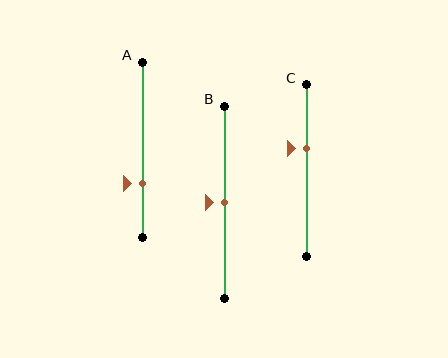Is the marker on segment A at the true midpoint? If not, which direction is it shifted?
No, the marker on segment A is shifted downward by about 19% of the segment length.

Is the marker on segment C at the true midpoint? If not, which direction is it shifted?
No, the marker on segment C is shifted upward by about 13% of the segment length.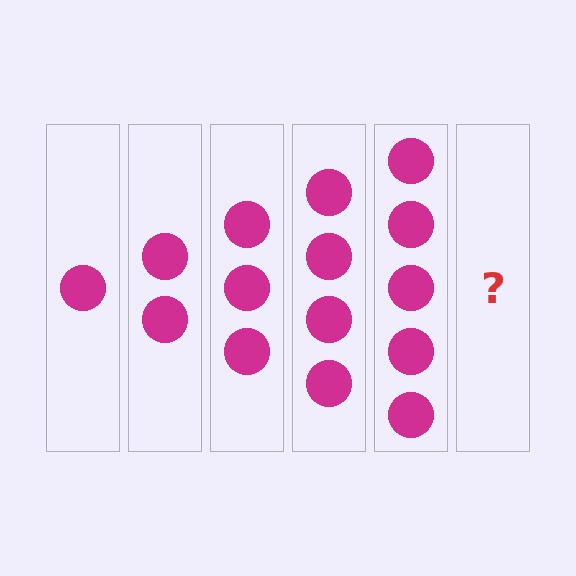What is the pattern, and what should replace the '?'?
The pattern is that each step adds one more circle. The '?' should be 6 circles.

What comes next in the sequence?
The next element should be 6 circles.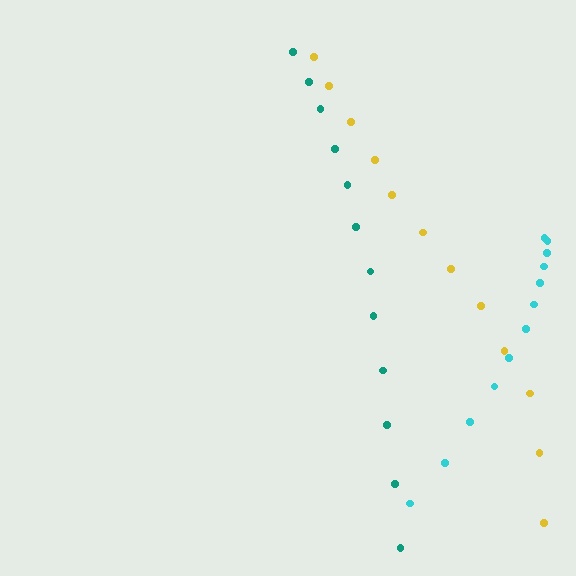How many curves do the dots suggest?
There are 3 distinct paths.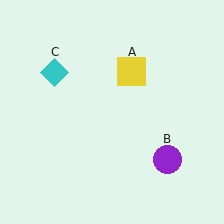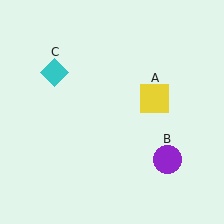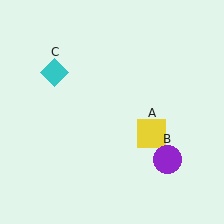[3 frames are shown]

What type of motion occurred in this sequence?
The yellow square (object A) rotated clockwise around the center of the scene.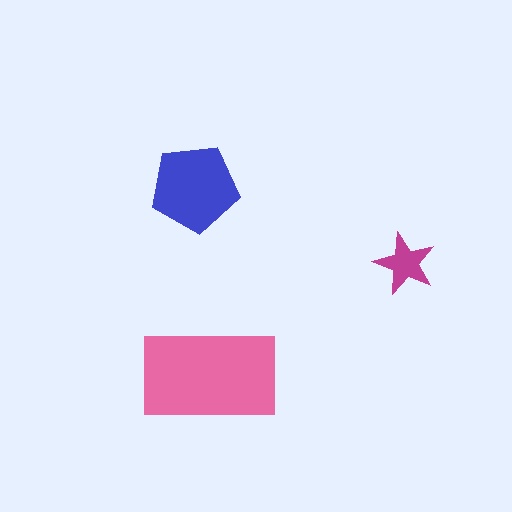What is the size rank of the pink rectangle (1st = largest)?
1st.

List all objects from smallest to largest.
The magenta star, the blue pentagon, the pink rectangle.